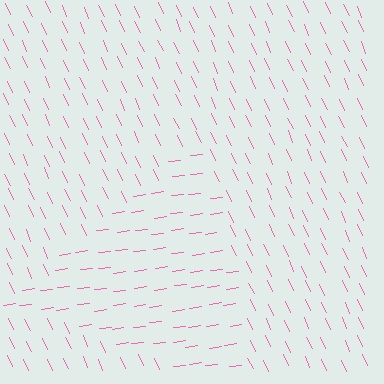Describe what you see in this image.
The image is filled with small pink line segments. A triangle region in the image has lines oriented differently from the surrounding lines, creating a visible texture boundary.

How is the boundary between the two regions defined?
The boundary is defined purely by a change in line orientation (approximately 72 degrees difference). All lines are the same color and thickness.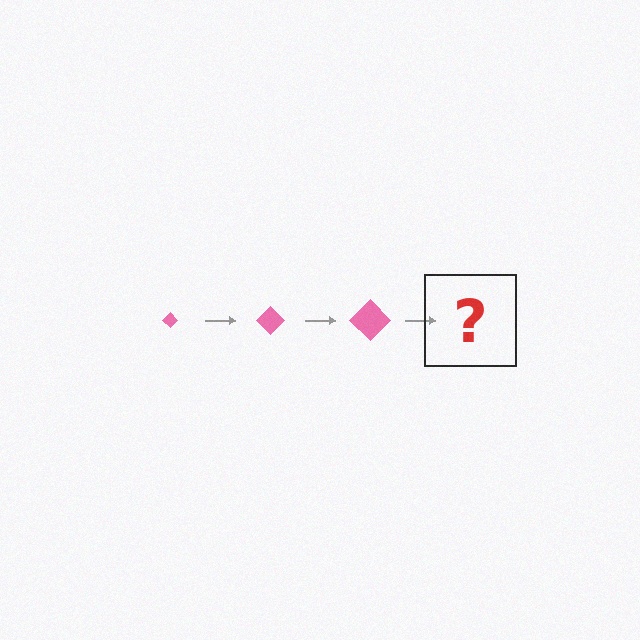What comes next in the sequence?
The next element should be a pink diamond, larger than the previous one.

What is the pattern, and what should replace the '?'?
The pattern is that the diamond gets progressively larger each step. The '?' should be a pink diamond, larger than the previous one.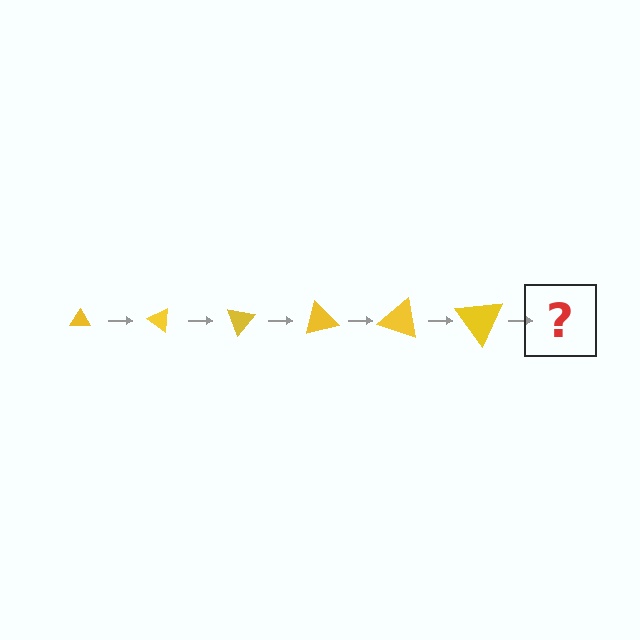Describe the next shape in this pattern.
It should be a triangle, larger than the previous one and rotated 210 degrees from the start.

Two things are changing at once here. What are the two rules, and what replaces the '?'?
The two rules are that the triangle grows larger each step and it rotates 35 degrees each step. The '?' should be a triangle, larger than the previous one and rotated 210 degrees from the start.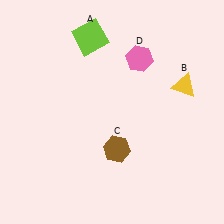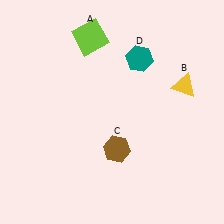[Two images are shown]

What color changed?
The hexagon (D) changed from pink in Image 1 to teal in Image 2.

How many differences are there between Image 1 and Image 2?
There is 1 difference between the two images.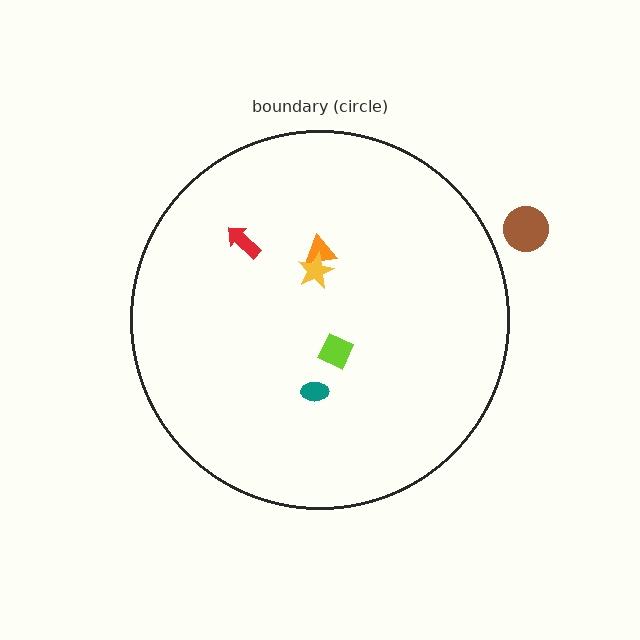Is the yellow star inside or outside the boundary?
Inside.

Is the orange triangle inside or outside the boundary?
Inside.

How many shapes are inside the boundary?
5 inside, 1 outside.